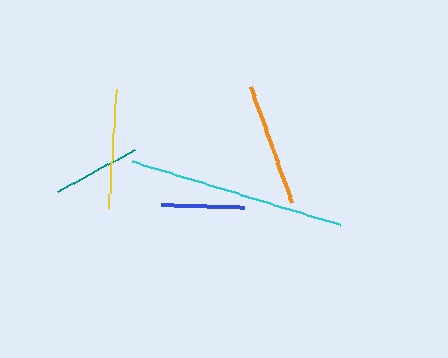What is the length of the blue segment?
The blue segment is approximately 83 pixels long.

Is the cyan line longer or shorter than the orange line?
The cyan line is longer than the orange line.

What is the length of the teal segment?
The teal segment is approximately 88 pixels long.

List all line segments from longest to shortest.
From longest to shortest: cyan, orange, yellow, teal, blue.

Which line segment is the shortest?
The blue line is the shortest at approximately 83 pixels.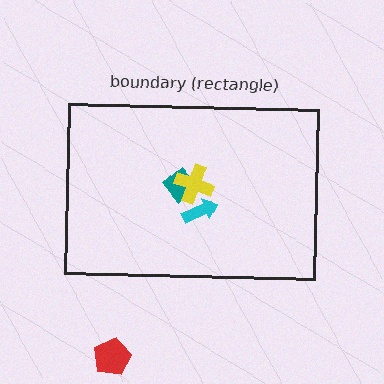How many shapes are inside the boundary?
3 inside, 1 outside.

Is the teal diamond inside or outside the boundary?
Inside.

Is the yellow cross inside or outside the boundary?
Inside.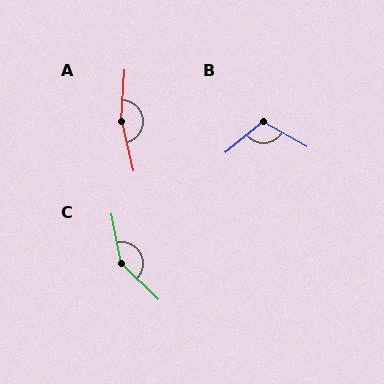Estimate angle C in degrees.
Approximately 145 degrees.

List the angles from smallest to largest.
B (111°), C (145°), A (164°).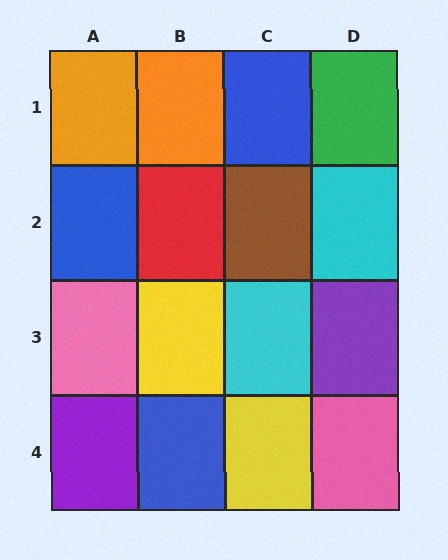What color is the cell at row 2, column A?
Blue.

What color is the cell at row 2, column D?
Cyan.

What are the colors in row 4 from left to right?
Purple, blue, yellow, pink.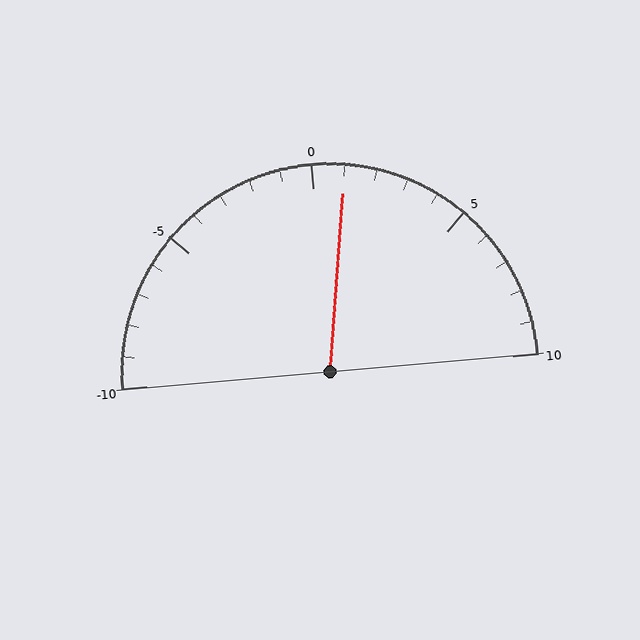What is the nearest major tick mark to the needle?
The nearest major tick mark is 0.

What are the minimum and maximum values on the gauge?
The gauge ranges from -10 to 10.